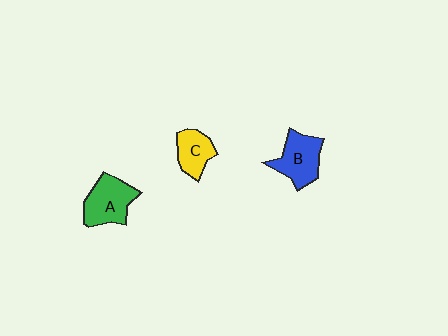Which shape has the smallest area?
Shape C (yellow).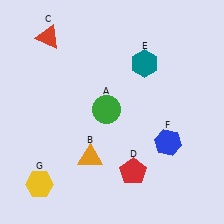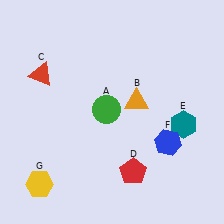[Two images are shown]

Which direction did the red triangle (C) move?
The red triangle (C) moved down.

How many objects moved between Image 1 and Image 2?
3 objects moved between the two images.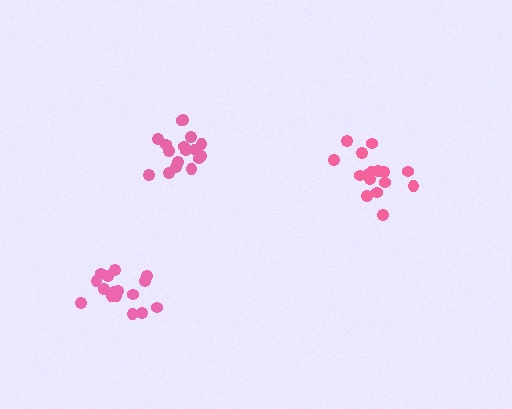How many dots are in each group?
Group 1: 17 dots, Group 2: 17 dots, Group 3: 16 dots (50 total).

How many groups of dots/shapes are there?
There are 3 groups.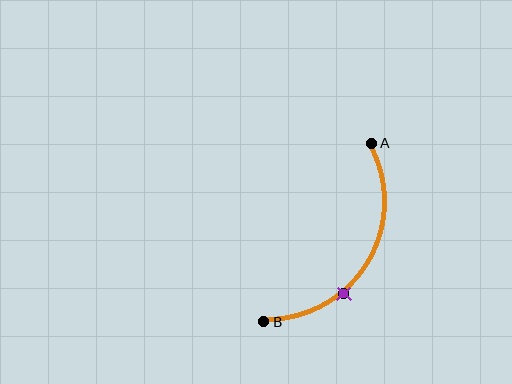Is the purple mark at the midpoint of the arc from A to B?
No. The purple mark lies on the arc but is closer to endpoint B. The arc midpoint would be at the point on the curve equidistant along the arc from both A and B.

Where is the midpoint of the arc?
The arc midpoint is the point on the curve farthest from the straight line joining A and B. It sits to the right of that line.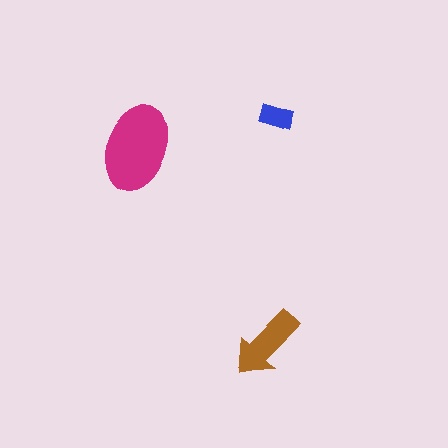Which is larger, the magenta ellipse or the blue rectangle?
The magenta ellipse.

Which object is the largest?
The magenta ellipse.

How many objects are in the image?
There are 3 objects in the image.